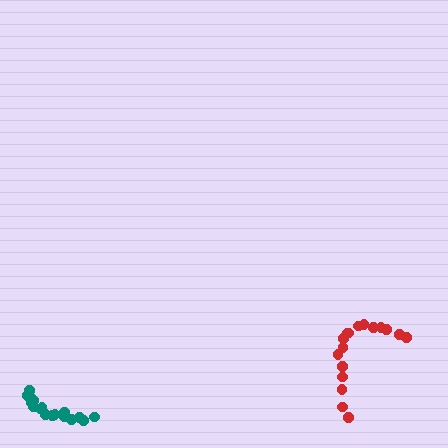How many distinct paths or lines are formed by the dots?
There are 2 distinct paths.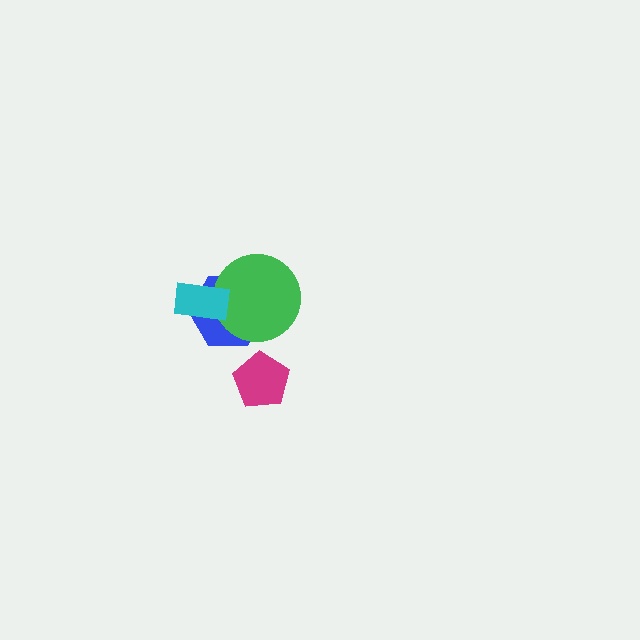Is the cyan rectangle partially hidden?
No, no other shape covers it.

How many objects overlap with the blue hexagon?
2 objects overlap with the blue hexagon.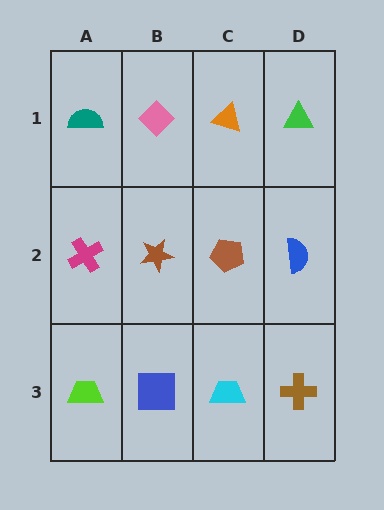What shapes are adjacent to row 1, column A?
A magenta cross (row 2, column A), a pink diamond (row 1, column B).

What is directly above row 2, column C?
An orange triangle.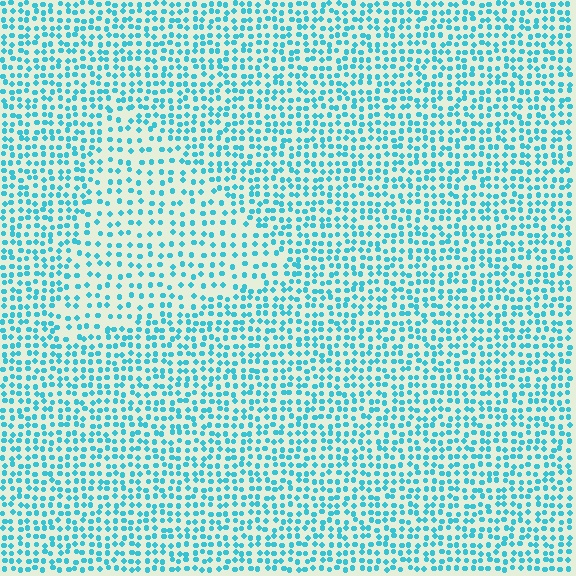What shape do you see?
I see a triangle.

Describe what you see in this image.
The image contains small cyan elements arranged at two different densities. A triangle-shaped region is visible where the elements are less densely packed than the surrounding area.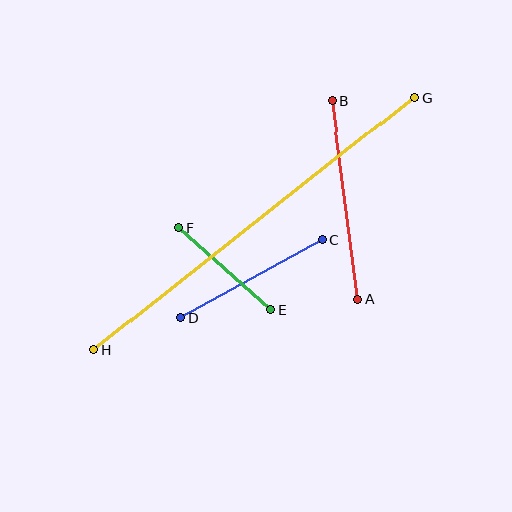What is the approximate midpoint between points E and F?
The midpoint is at approximately (225, 269) pixels.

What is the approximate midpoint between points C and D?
The midpoint is at approximately (251, 279) pixels.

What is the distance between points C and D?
The distance is approximately 162 pixels.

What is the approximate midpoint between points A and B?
The midpoint is at approximately (345, 200) pixels.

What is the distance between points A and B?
The distance is approximately 201 pixels.